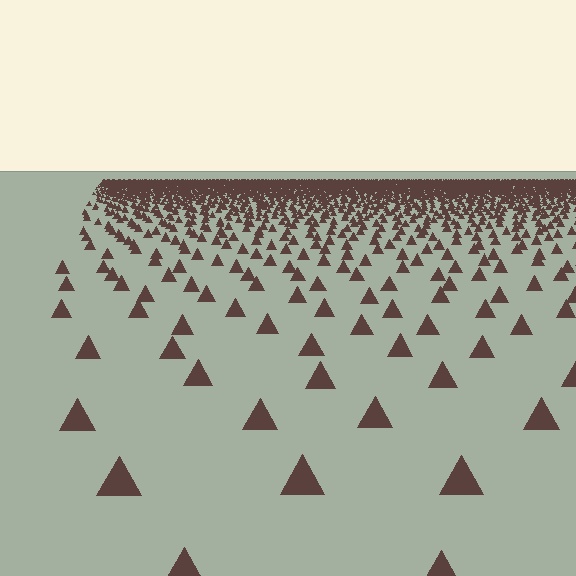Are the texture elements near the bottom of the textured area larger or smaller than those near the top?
Larger. Near the bottom, elements are closer to the viewer and appear at a bigger on-screen size.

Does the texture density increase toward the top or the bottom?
Density increases toward the top.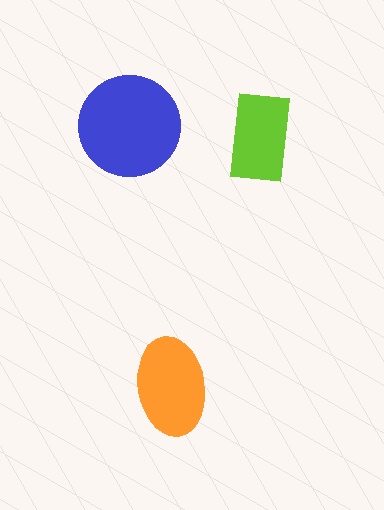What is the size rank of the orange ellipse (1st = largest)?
2nd.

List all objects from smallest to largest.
The lime rectangle, the orange ellipse, the blue circle.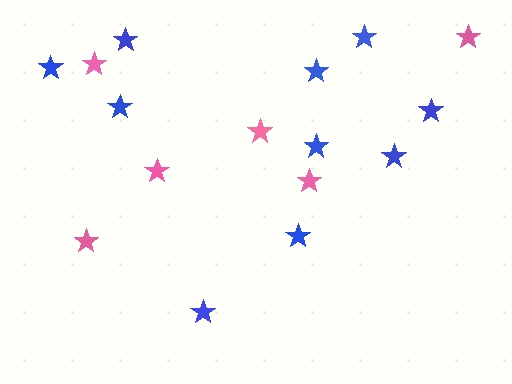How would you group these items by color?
There are 2 groups: one group of blue stars (10) and one group of pink stars (6).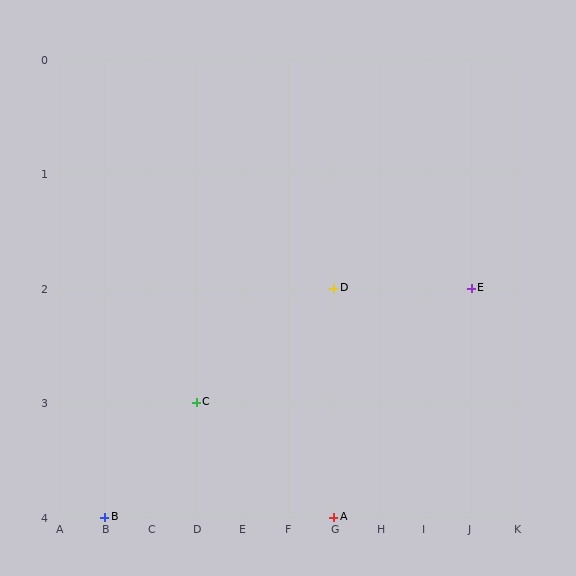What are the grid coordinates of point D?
Point D is at grid coordinates (G, 2).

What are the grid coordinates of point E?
Point E is at grid coordinates (J, 2).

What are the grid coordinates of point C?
Point C is at grid coordinates (D, 3).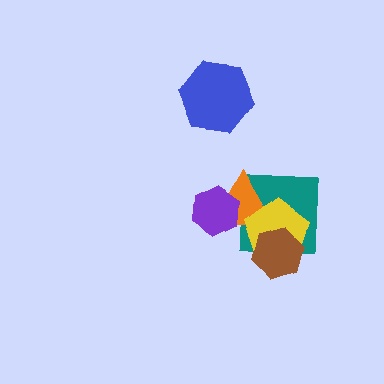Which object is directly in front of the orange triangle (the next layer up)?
The purple hexagon is directly in front of the orange triangle.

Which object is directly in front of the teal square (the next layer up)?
The orange triangle is directly in front of the teal square.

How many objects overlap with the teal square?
3 objects overlap with the teal square.